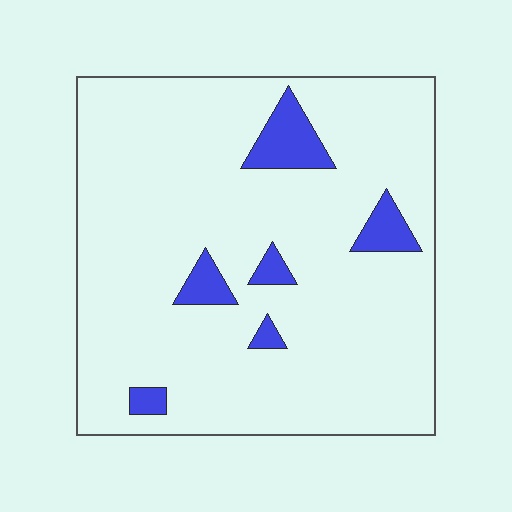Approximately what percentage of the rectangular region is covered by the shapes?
Approximately 10%.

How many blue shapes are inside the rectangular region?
6.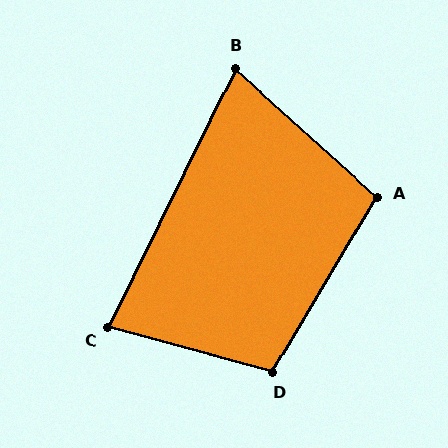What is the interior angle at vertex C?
Approximately 79 degrees (acute).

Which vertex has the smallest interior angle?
B, at approximately 74 degrees.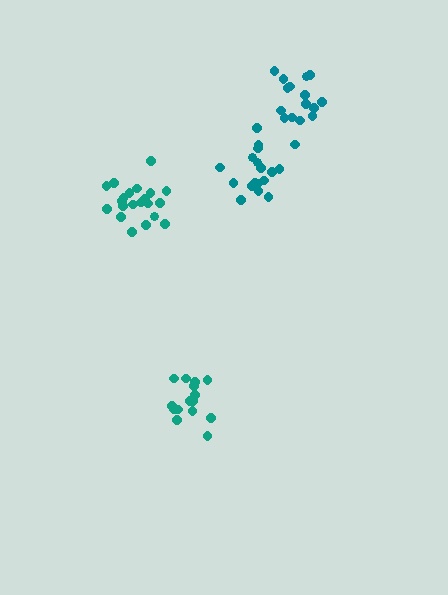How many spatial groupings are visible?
There are 4 spatial groupings.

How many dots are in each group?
Group 1: 15 dots, Group 2: 15 dots, Group 3: 18 dots, Group 4: 21 dots (69 total).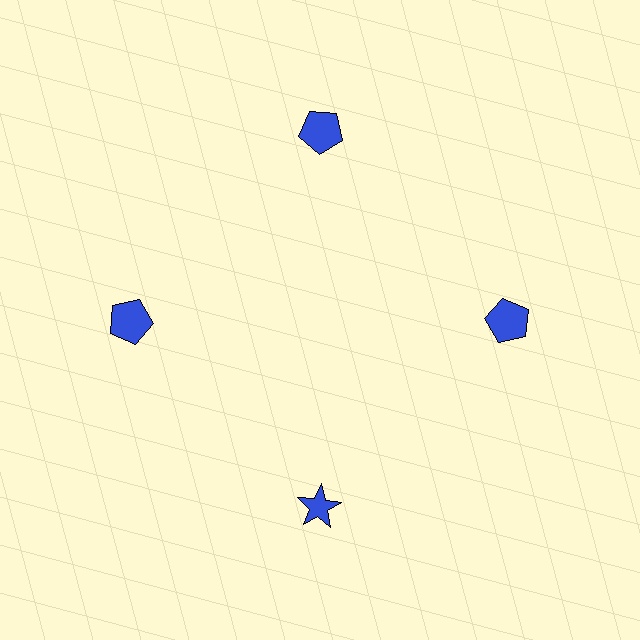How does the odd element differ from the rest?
It has a different shape: star instead of pentagon.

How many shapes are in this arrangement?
There are 4 shapes arranged in a ring pattern.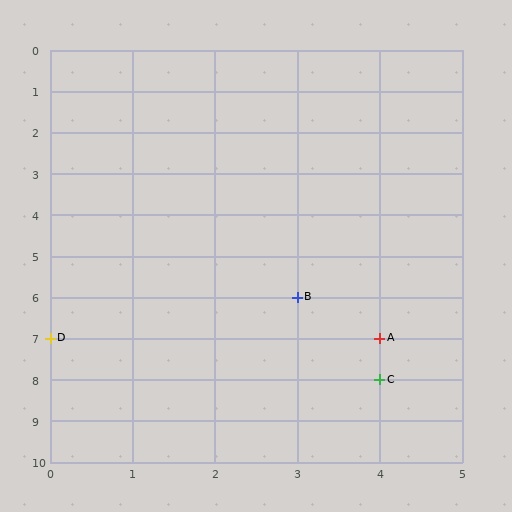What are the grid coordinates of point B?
Point B is at grid coordinates (3, 6).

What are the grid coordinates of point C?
Point C is at grid coordinates (4, 8).